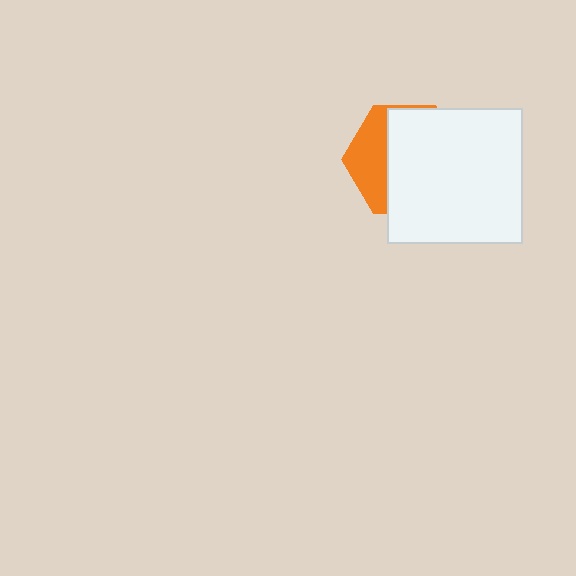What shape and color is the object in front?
The object in front is a white square.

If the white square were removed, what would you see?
You would see the complete orange hexagon.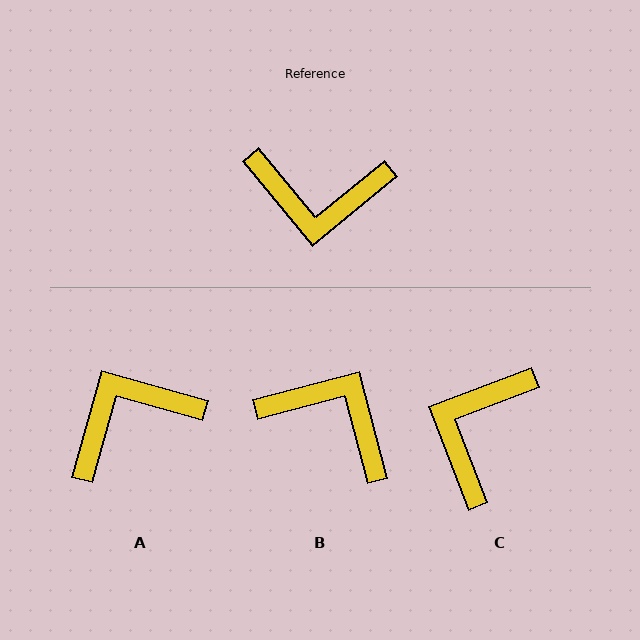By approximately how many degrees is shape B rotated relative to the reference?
Approximately 155 degrees counter-clockwise.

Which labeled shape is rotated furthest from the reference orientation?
B, about 155 degrees away.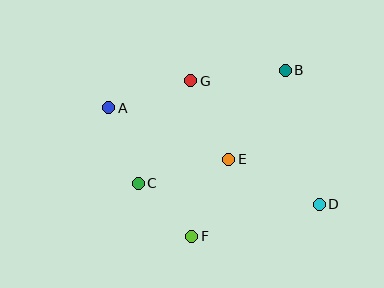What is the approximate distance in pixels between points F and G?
The distance between F and G is approximately 156 pixels.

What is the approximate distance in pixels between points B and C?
The distance between B and C is approximately 185 pixels.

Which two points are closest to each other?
Points C and F are closest to each other.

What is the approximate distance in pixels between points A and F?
The distance between A and F is approximately 153 pixels.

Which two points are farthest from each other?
Points A and D are farthest from each other.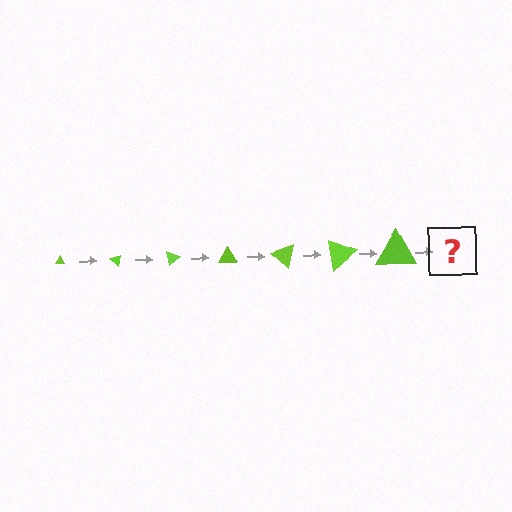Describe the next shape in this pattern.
It should be a triangle, larger than the previous one and rotated 280 degrees from the start.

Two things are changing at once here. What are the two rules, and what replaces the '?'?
The two rules are that the triangle grows larger each step and it rotates 40 degrees each step. The '?' should be a triangle, larger than the previous one and rotated 280 degrees from the start.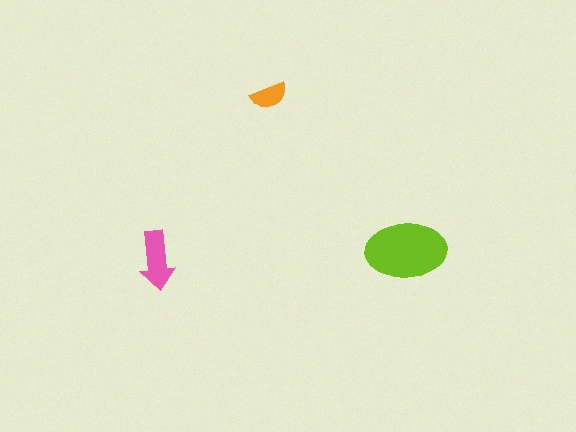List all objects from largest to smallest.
The lime ellipse, the pink arrow, the orange semicircle.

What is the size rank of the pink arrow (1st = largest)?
2nd.